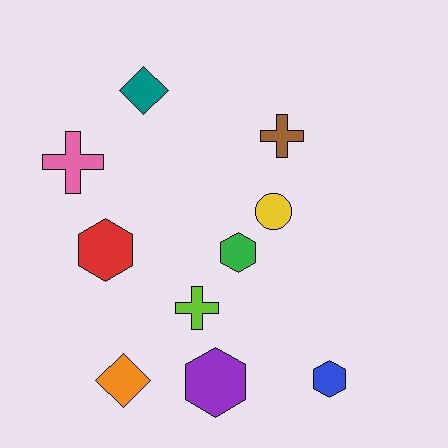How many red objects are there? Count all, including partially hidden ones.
There is 1 red object.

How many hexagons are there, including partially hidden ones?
There are 4 hexagons.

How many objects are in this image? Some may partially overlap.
There are 10 objects.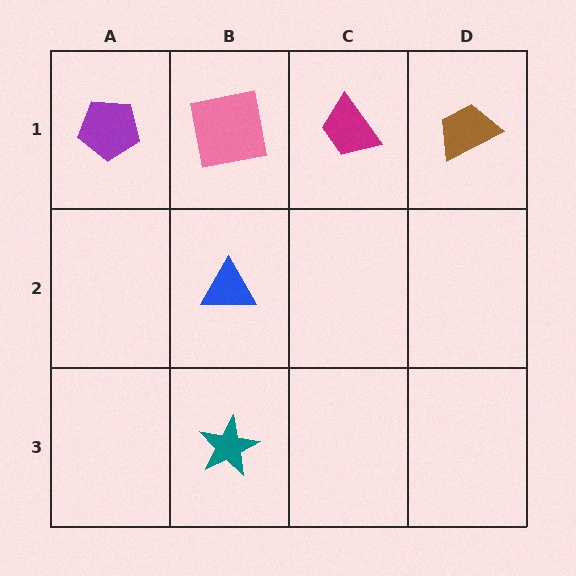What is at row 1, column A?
A purple pentagon.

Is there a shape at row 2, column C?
No, that cell is empty.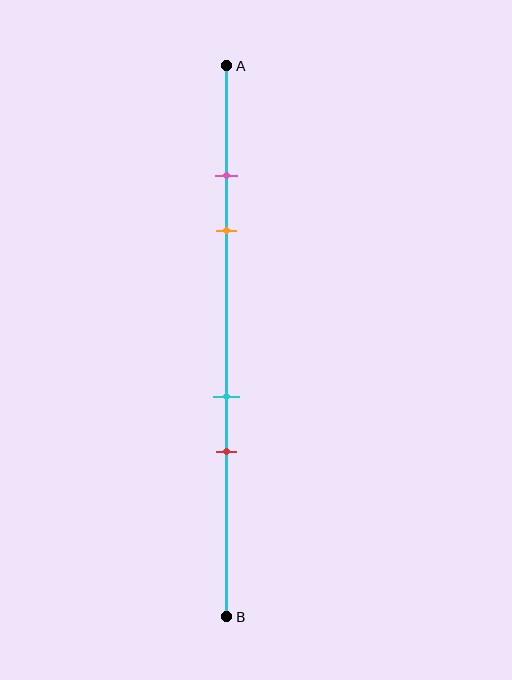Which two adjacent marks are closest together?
The pink and orange marks are the closest adjacent pair.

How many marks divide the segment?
There are 4 marks dividing the segment.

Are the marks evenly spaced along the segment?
No, the marks are not evenly spaced.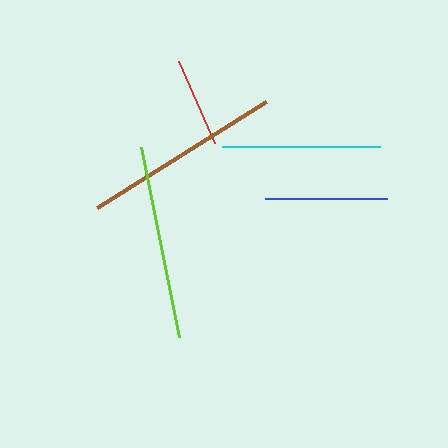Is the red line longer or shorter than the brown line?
The brown line is longer than the red line.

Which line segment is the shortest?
The red line is the shortest at approximately 90 pixels.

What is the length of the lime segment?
The lime segment is approximately 193 pixels long.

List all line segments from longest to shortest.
From longest to shortest: brown, lime, cyan, blue, red.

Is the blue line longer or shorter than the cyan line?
The cyan line is longer than the blue line.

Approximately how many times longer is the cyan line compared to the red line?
The cyan line is approximately 1.8 times the length of the red line.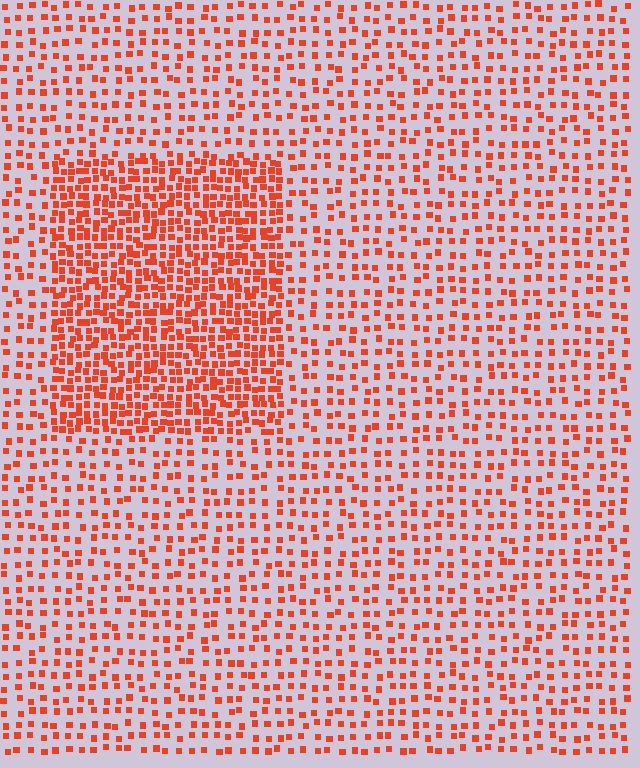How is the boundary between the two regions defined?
The boundary is defined by a change in element density (approximately 2.2x ratio). All elements are the same color, size, and shape.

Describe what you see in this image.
The image contains small red elements arranged at two different densities. A rectangle-shaped region is visible where the elements are more densely packed than the surrounding area.